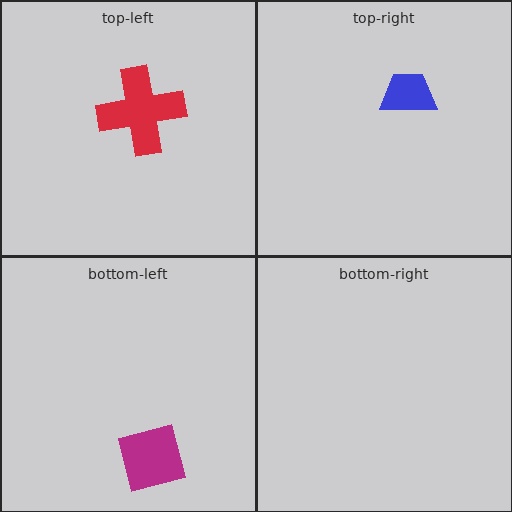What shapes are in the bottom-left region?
The magenta square.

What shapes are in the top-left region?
The red cross.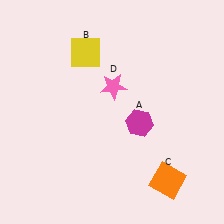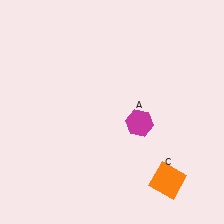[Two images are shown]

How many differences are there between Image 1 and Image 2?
There are 2 differences between the two images.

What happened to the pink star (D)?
The pink star (D) was removed in Image 2. It was in the top-right area of Image 1.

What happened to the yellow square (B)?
The yellow square (B) was removed in Image 2. It was in the top-left area of Image 1.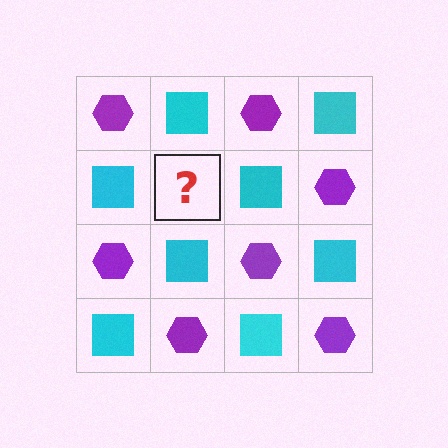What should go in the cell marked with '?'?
The missing cell should contain a purple hexagon.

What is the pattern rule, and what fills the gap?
The rule is that it alternates purple hexagon and cyan square in a checkerboard pattern. The gap should be filled with a purple hexagon.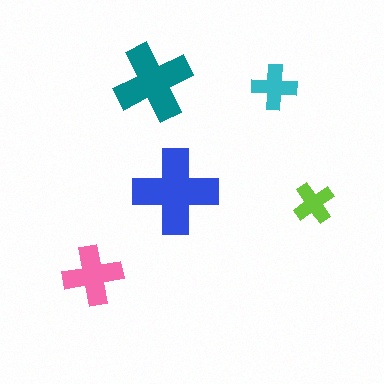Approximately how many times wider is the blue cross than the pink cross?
About 1.5 times wider.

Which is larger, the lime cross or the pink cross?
The pink one.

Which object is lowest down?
The pink cross is bottommost.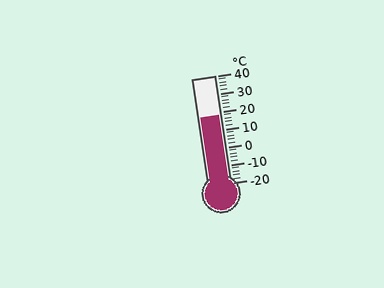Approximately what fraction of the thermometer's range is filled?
The thermometer is filled to approximately 65% of its range.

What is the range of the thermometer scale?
The thermometer scale ranges from -20°C to 40°C.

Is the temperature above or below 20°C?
The temperature is below 20°C.